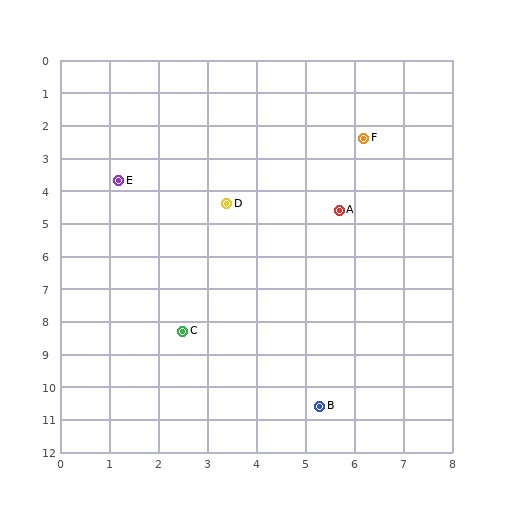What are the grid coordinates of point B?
Point B is at approximately (5.3, 10.6).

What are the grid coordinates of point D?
Point D is at approximately (3.4, 4.4).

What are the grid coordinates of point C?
Point C is at approximately (2.5, 8.3).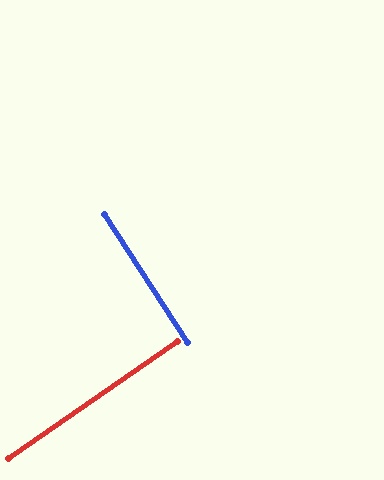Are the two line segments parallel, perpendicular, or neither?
Perpendicular — they meet at approximately 89°.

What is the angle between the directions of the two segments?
Approximately 89 degrees.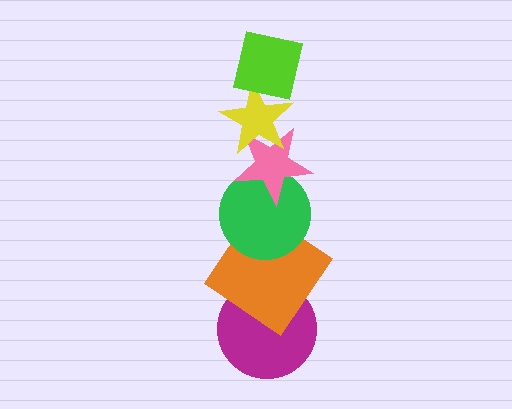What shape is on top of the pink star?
The yellow star is on top of the pink star.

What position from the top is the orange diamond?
The orange diamond is 5th from the top.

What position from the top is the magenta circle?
The magenta circle is 6th from the top.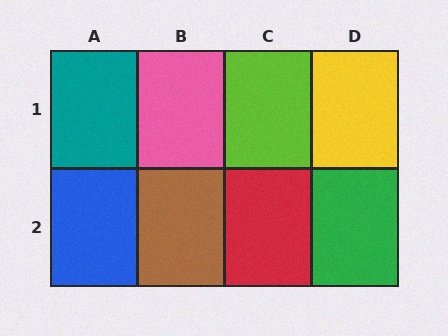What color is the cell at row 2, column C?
Red.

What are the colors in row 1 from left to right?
Teal, pink, lime, yellow.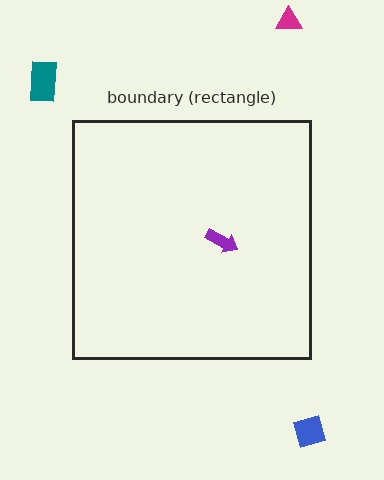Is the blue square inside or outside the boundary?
Outside.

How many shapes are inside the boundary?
1 inside, 3 outside.